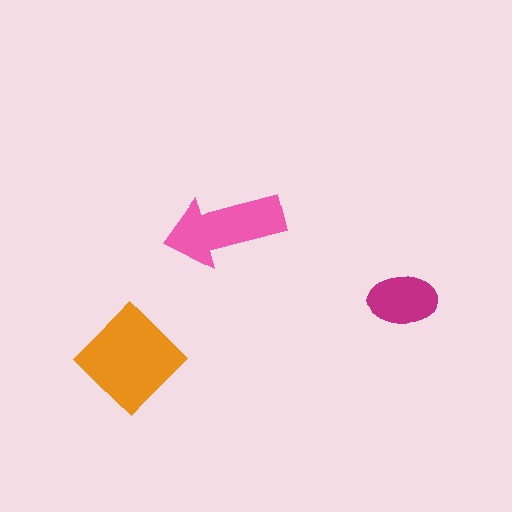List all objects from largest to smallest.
The orange diamond, the pink arrow, the magenta ellipse.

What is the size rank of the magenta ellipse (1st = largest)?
3rd.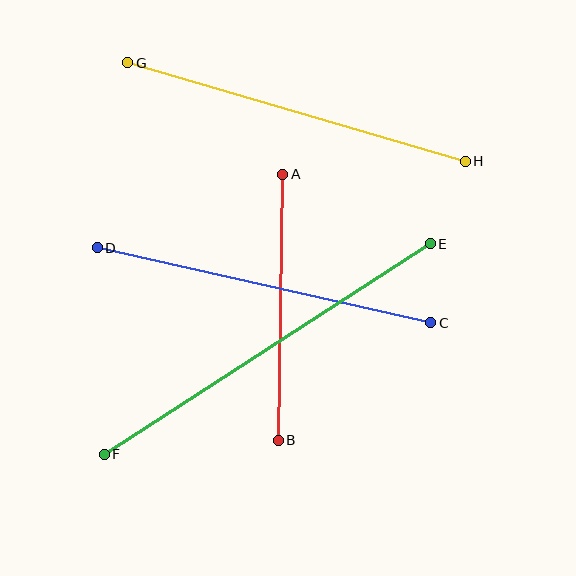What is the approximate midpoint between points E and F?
The midpoint is at approximately (267, 349) pixels.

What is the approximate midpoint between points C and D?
The midpoint is at approximately (264, 285) pixels.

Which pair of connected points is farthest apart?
Points E and F are farthest apart.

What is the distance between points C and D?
The distance is approximately 342 pixels.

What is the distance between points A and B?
The distance is approximately 266 pixels.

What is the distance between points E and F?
The distance is approximately 388 pixels.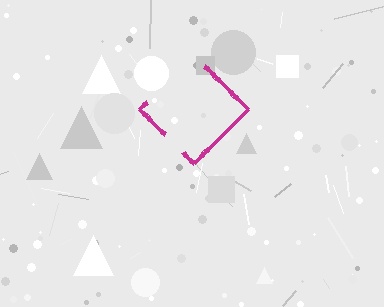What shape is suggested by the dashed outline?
The dashed outline suggests a diamond.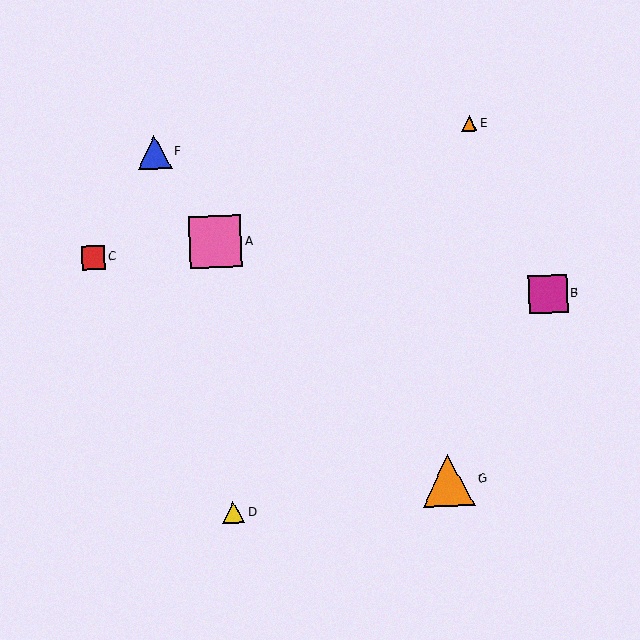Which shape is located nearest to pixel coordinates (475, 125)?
The orange triangle (labeled E) at (469, 123) is nearest to that location.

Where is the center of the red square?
The center of the red square is at (94, 258).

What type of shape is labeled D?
Shape D is a yellow triangle.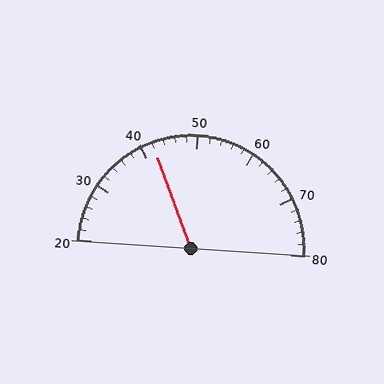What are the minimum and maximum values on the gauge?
The gauge ranges from 20 to 80.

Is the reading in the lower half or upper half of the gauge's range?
The reading is in the lower half of the range (20 to 80).